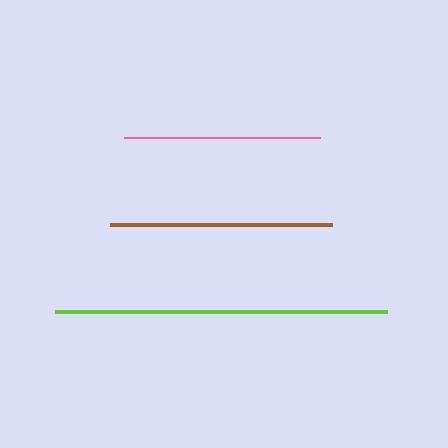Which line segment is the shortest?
The pink line is the shortest at approximately 197 pixels.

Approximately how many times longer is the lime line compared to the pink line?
The lime line is approximately 1.7 times the length of the pink line.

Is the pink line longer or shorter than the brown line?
The brown line is longer than the pink line.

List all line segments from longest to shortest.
From longest to shortest: lime, brown, pink.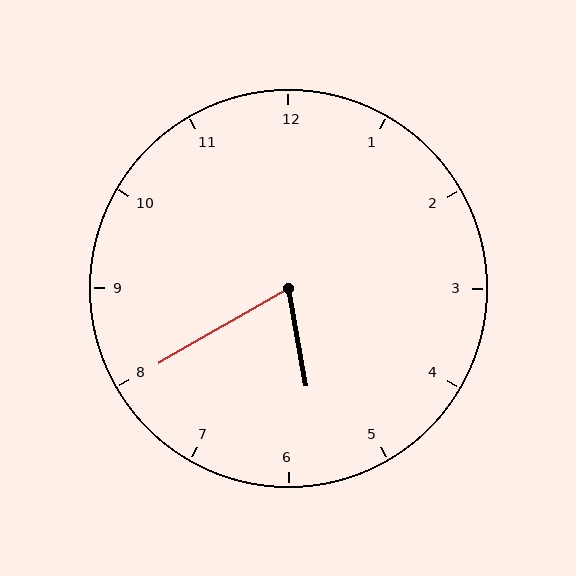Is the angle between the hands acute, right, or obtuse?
It is acute.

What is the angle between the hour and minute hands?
Approximately 70 degrees.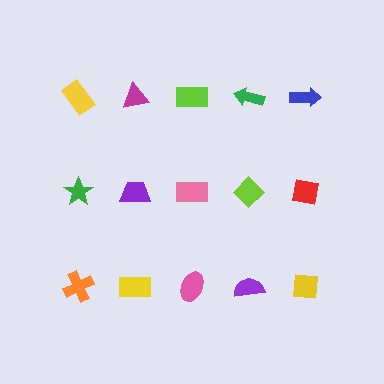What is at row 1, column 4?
A green arrow.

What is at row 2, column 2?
A purple trapezoid.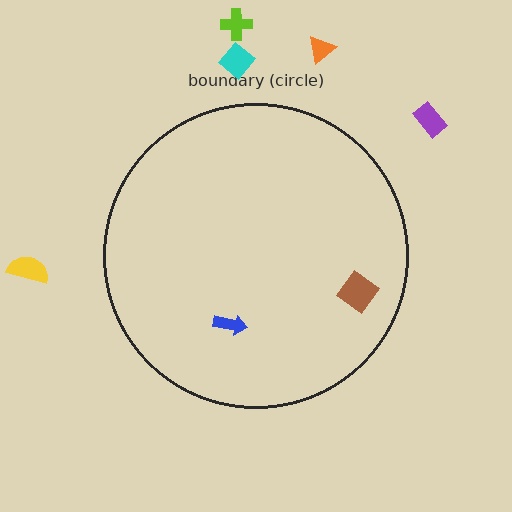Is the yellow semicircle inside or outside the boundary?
Outside.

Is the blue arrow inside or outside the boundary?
Inside.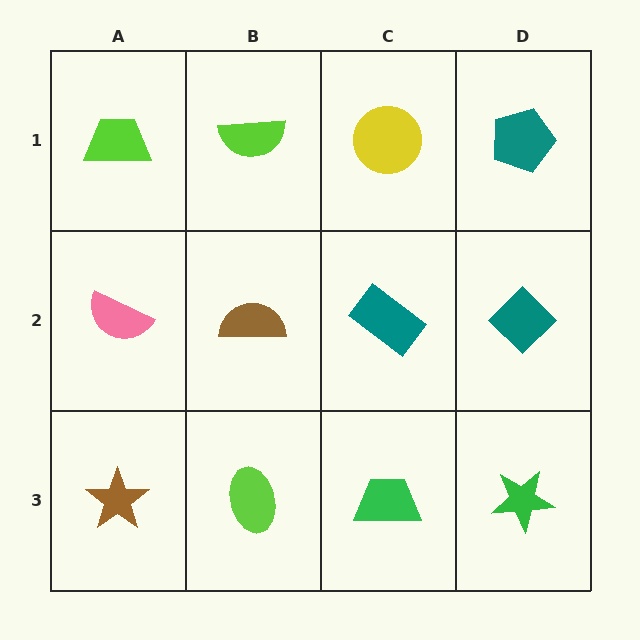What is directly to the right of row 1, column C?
A teal pentagon.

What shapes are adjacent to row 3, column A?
A pink semicircle (row 2, column A), a lime ellipse (row 3, column B).